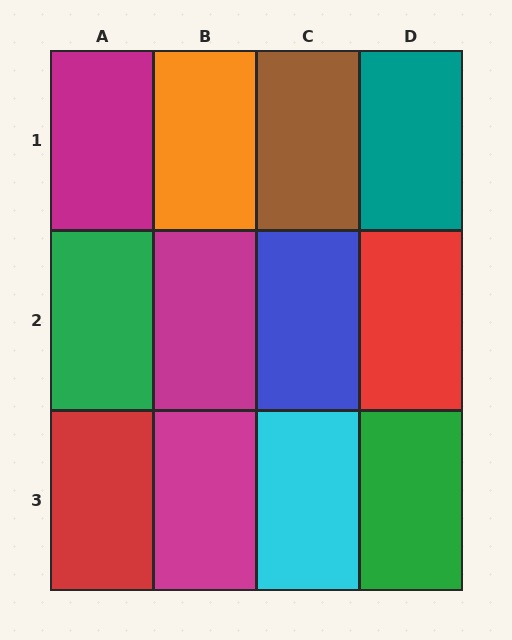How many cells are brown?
1 cell is brown.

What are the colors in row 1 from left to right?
Magenta, orange, brown, teal.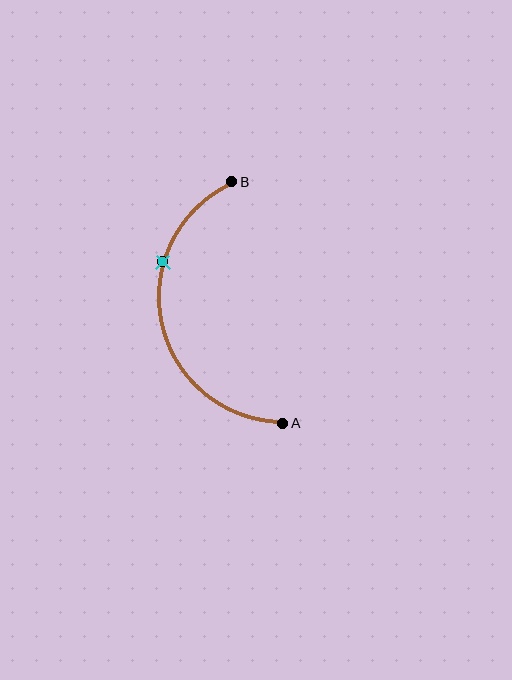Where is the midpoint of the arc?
The arc midpoint is the point on the curve farthest from the straight line joining A and B. It sits to the left of that line.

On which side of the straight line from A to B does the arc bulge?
The arc bulges to the left of the straight line connecting A and B.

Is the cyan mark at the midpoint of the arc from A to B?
No. The cyan mark lies on the arc but is closer to endpoint B. The arc midpoint would be at the point on the curve equidistant along the arc from both A and B.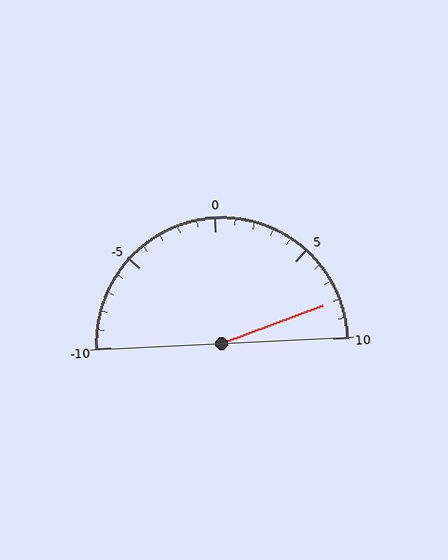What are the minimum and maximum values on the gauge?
The gauge ranges from -10 to 10.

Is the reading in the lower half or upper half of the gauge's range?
The reading is in the upper half of the range (-10 to 10).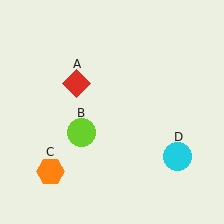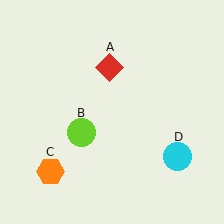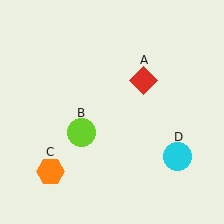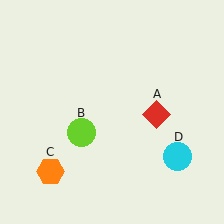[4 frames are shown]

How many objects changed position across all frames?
1 object changed position: red diamond (object A).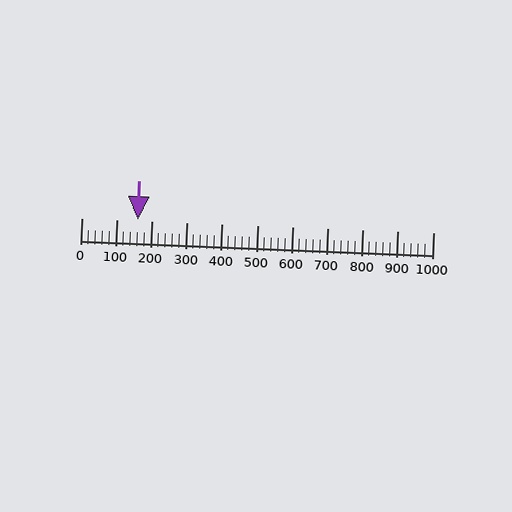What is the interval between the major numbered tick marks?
The major tick marks are spaced 100 units apart.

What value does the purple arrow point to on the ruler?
The purple arrow points to approximately 160.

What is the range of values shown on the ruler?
The ruler shows values from 0 to 1000.